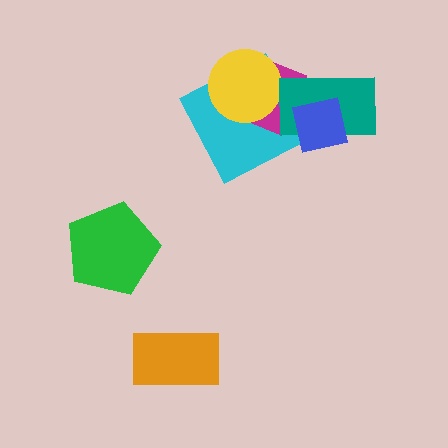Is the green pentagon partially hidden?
No, no other shape covers it.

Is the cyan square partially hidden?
Yes, it is partially covered by another shape.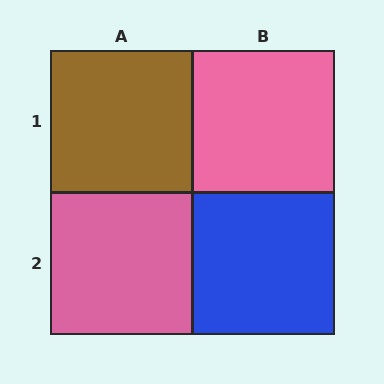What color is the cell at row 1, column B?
Pink.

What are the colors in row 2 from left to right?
Pink, blue.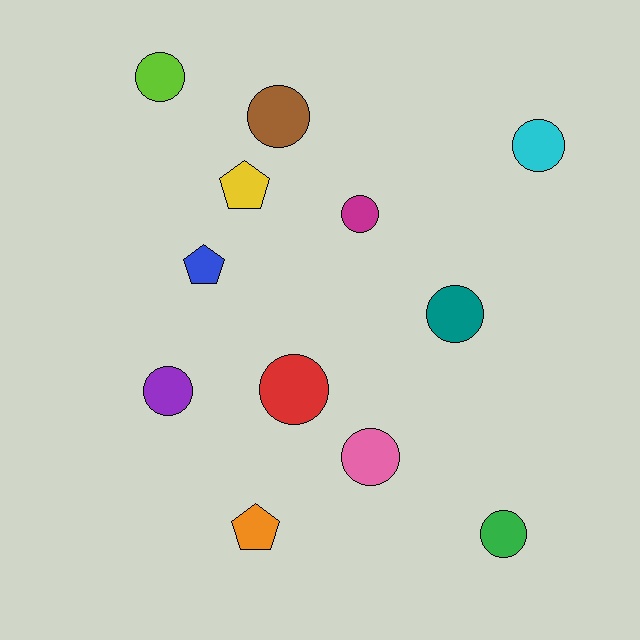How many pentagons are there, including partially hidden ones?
There are 3 pentagons.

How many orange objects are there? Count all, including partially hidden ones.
There is 1 orange object.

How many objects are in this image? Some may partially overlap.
There are 12 objects.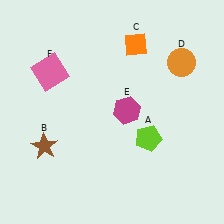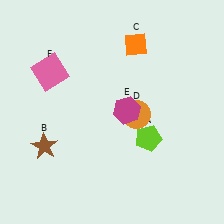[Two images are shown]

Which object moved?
The orange circle (D) moved down.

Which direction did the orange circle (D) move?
The orange circle (D) moved down.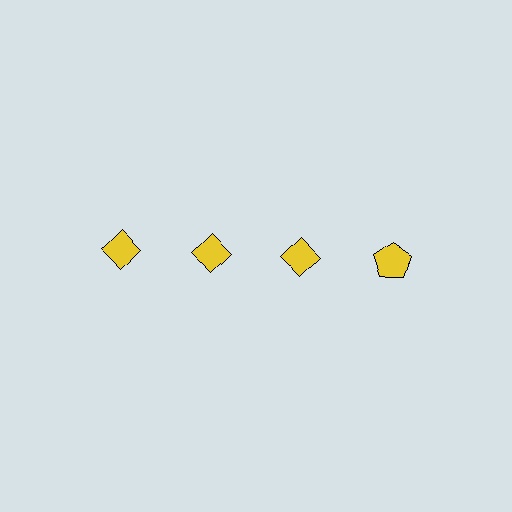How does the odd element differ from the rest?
It has a different shape: pentagon instead of diamond.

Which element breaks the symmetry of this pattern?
The yellow pentagon in the top row, second from right column breaks the symmetry. All other shapes are yellow diamonds.